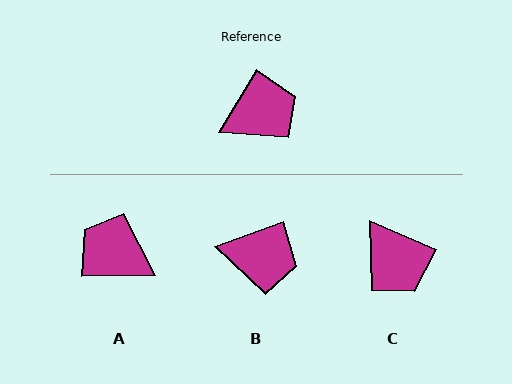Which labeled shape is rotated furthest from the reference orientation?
A, about 121 degrees away.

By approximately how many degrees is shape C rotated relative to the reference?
Approximately 83 degrees clockwise.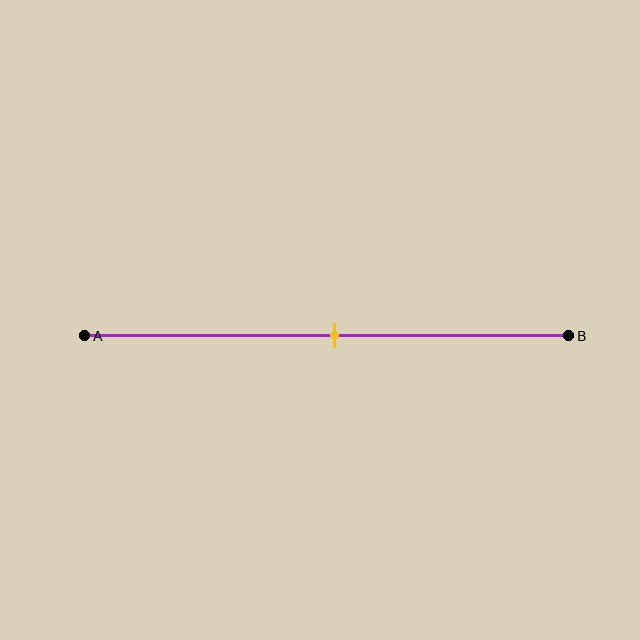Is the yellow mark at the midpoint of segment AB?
Yes, the mark is approximately at the midpoint.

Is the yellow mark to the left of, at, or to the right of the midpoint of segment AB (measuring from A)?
The yellow mark is approximately at the midpoint of segment AB.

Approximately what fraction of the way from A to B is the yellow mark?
The yellow mark is approximately 50% of the way from A to B.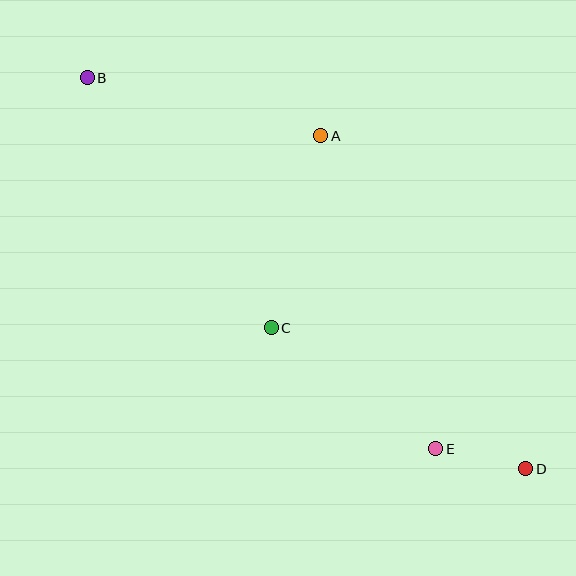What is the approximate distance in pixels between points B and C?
The distance between B and C is approximately 310 pixels.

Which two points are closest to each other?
Points D and E are closest to each other.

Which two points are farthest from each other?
Points B and D are farthest from each other.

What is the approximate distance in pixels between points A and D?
The distance between A and D is approximately 391 pixels.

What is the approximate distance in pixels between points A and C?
The distance between A and C is approximately 198 pixels.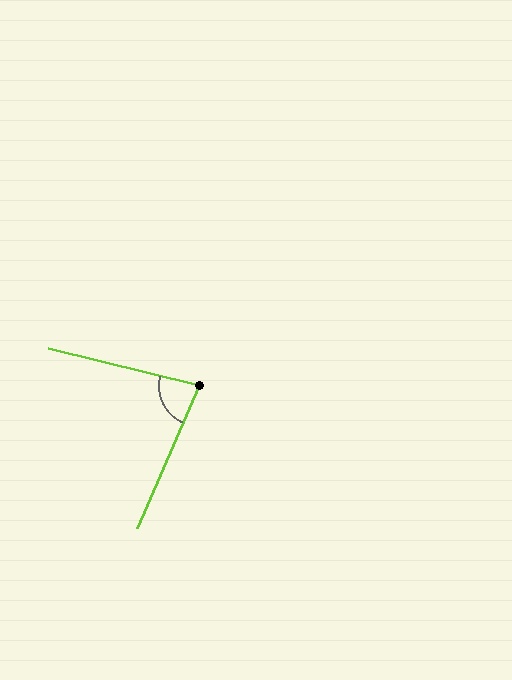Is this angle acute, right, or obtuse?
It is acute.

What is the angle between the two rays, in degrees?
Approximately 81 degrees.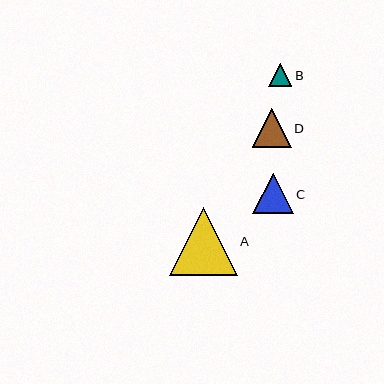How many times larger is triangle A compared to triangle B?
Triangle A is approximately 2.9 times the size of triangle B.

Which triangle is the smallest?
Triangle B is the smallest with a size of approximately 24 pixels.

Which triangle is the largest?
Triangle A is the largest with a size of approximately 68 pixels.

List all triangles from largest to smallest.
From largest to smallest: A, C, D, B.